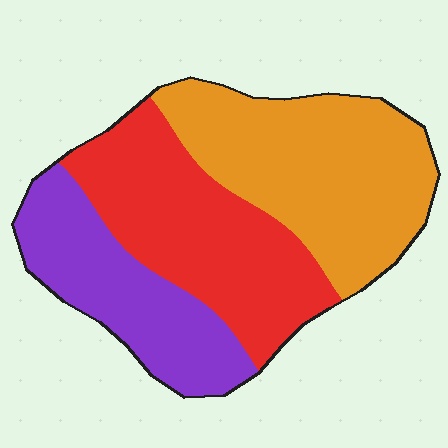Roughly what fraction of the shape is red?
Red covers roughly 35% of the shape.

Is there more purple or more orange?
Orange.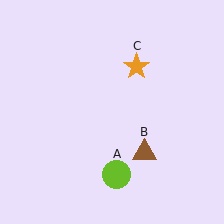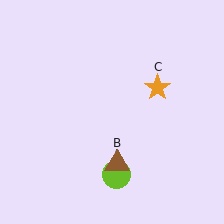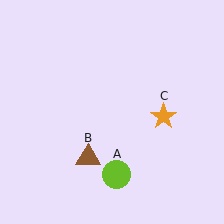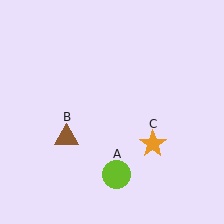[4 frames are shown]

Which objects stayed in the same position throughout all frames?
Lime circle (object A) remained stationary.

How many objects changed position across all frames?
2 objects changed position: brown triangle (object B), orange star (object C).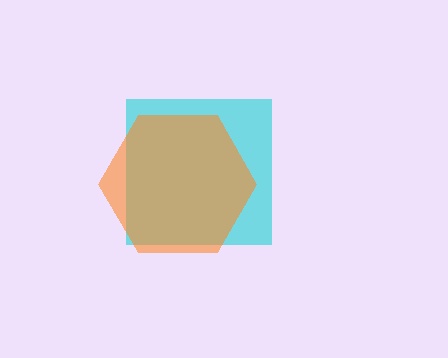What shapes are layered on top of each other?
The layered shapes are: a cyan square, an orange hexagon.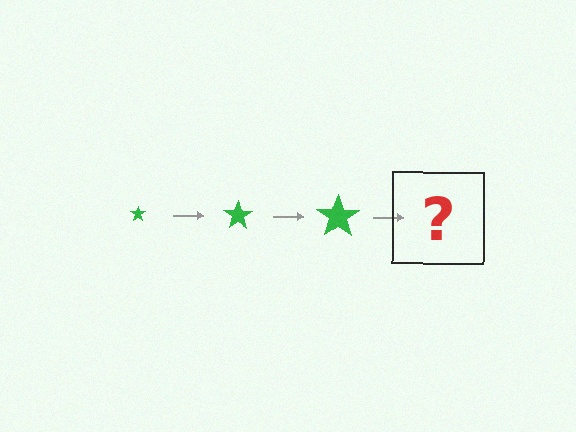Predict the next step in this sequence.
The next step is a green star, larger than the previous one.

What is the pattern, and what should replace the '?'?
The pattern is that the star gets progressively larger each step. The '?' should be a green star, larger than the previous one.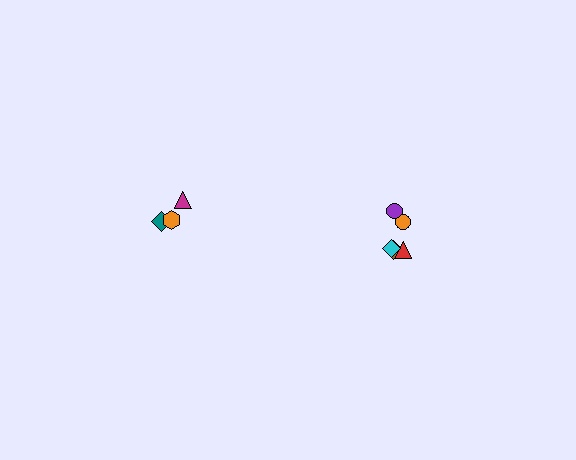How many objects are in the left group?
There are 3 objects.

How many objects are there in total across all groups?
There are 8 objects.